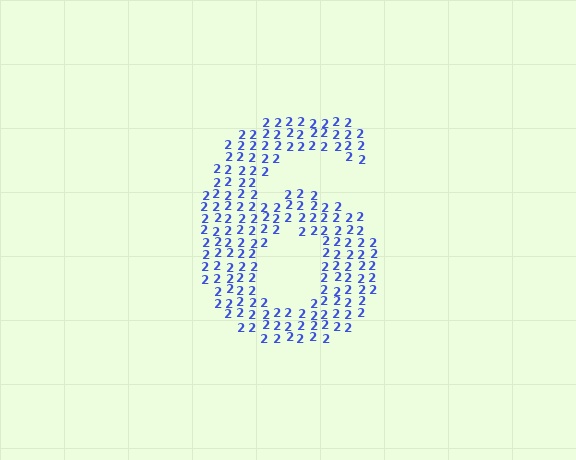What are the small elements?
The small elements are digit 2's.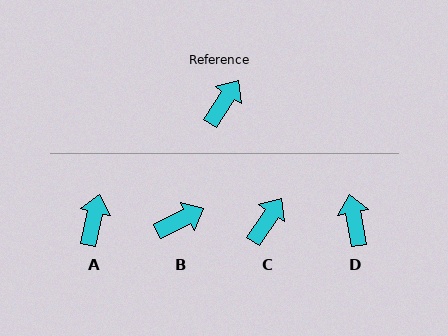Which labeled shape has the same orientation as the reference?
C.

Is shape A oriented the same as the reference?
No, it is off by about 20 degrees.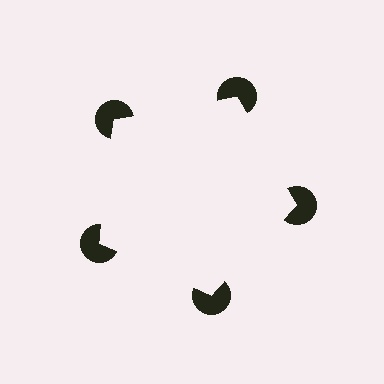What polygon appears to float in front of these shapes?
An illusory pentagon — its edges are inferred from the aligned wedge cuts in the pac-man discs, not physically drawn.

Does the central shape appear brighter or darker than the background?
It typically appears slightly brighter than the background, even though no actual brightness change is drawn.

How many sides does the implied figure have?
5 sides.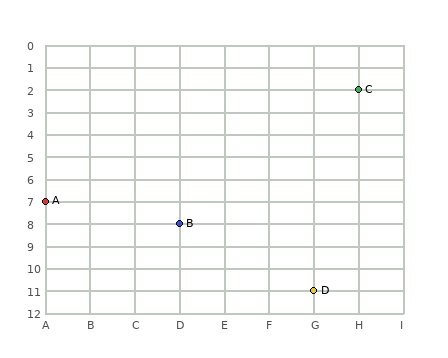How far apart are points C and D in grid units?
Points C and D are 1 column and 9 rows apart (about 9.1 grid units diagonally).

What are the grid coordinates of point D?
Point D is at grid coordinates (G, 11).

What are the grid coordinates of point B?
Point B is at grid coordinates (D, 8).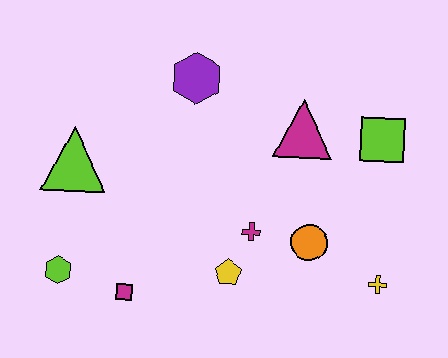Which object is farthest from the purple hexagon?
The yellow cross is farthest from the purple hexagon.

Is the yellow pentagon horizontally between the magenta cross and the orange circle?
No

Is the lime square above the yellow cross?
Yes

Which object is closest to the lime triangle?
The lime hexagon is closest to the lime triangle.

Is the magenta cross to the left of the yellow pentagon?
No